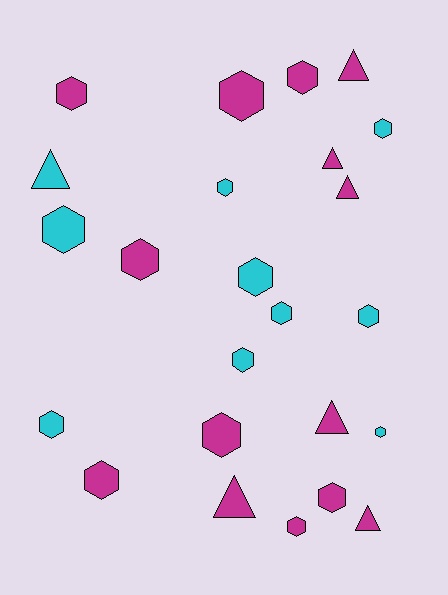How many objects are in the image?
There are 24 objects.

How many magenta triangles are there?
There are 6 magenta triangles.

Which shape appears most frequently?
Hexagon, with 17 objects.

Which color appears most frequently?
Magenta, with 14 objects.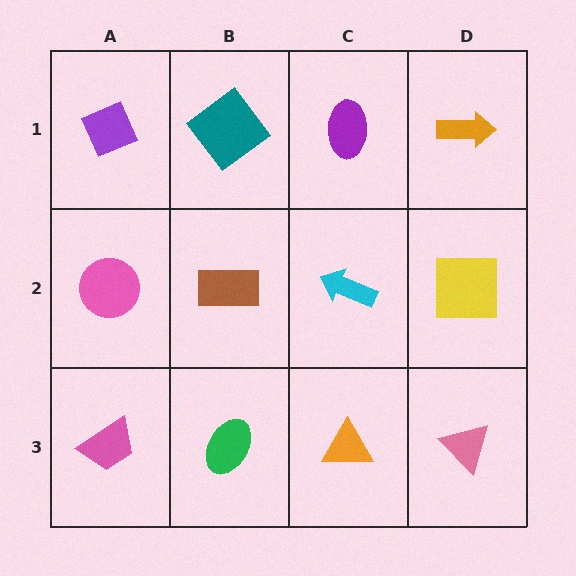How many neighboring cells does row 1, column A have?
2.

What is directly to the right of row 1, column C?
An orange arrow.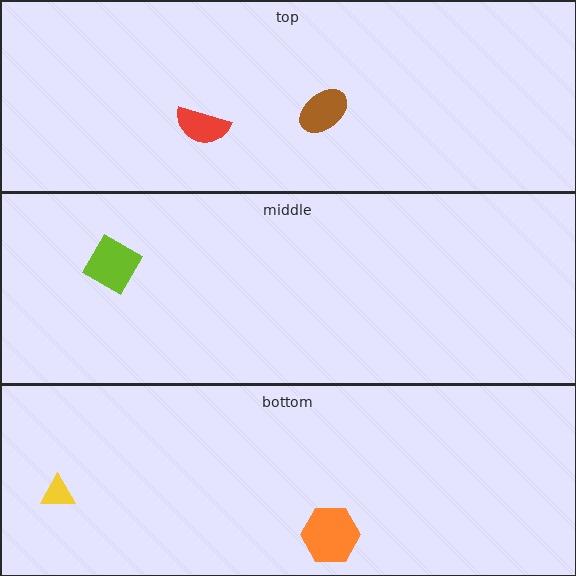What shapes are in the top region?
The brown ellipse, the red semicircle.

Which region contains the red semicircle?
The top region.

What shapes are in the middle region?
The lime diamond.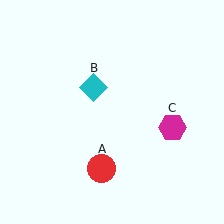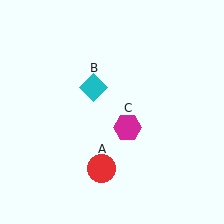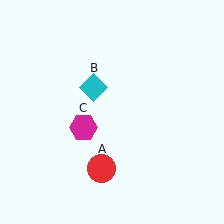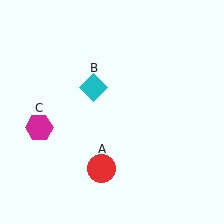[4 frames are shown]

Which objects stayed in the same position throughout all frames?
Red circle (object A) and cyan diamond (object B) remained stationary.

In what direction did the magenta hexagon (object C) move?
The magenta hexagon (object C) moved left.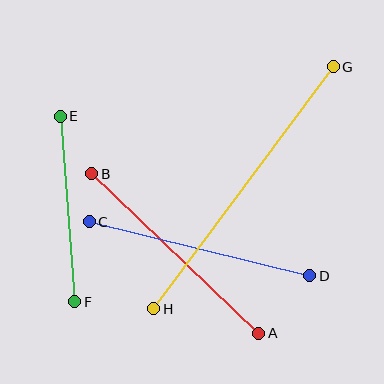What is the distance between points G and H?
The distance is approximately 301 pixels.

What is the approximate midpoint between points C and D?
The midpoint is at approximately (200, 249) pixels.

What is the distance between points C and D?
The distance is approximately 227 pixels.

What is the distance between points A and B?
The distance is approximately 231 pixels.